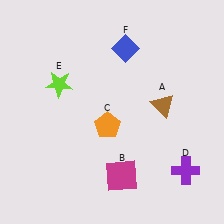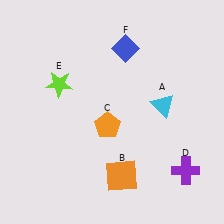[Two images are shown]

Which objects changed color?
A changed from brown to cyan. B changed from magenta to orange.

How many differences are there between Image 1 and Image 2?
There are 2 differences between the two images.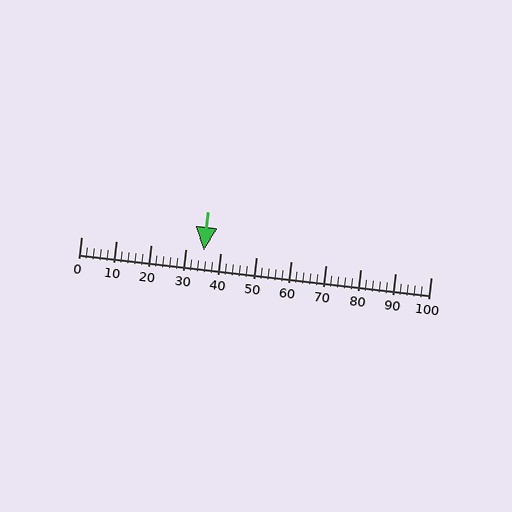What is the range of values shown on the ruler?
The ruler shows values from 0 to 100.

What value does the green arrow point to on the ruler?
The green arrow points to approximately 35.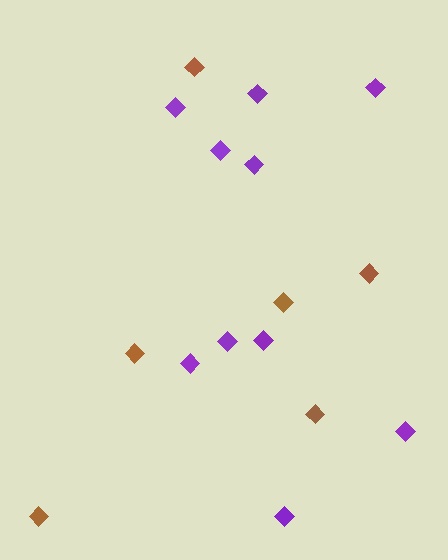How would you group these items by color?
There are 2 groups: one group of purple diamonds (10) and one group of brown diamonds (6).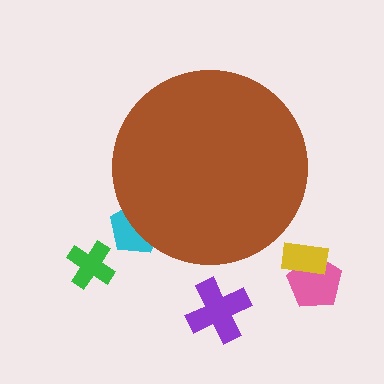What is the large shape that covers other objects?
A brown circle.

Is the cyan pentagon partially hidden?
Yes, the cyan pentagon is partially hidden behind the brown circle.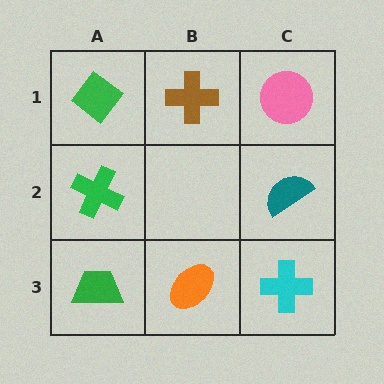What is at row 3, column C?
A cyan cross.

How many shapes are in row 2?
2 shapes.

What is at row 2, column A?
A green cross.